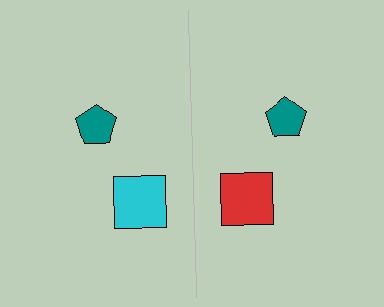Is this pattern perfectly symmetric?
No, the pattern is not perfectly symmetric. The red square on the right side breaks the symmetry — its mirror counterpart is cyan.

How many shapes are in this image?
There are 4 shapes in this image.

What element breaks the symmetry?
The red square on the right side breaks the symmetry — its mirror counterpart is cyan.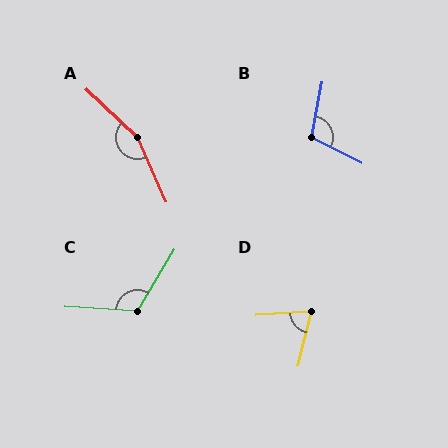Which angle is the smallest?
D, at approximately 73 degrees.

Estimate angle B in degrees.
Approximately 106 degrees.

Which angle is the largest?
A, at approximately 157 degrees.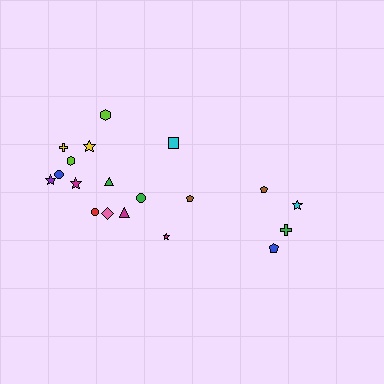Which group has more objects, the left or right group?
The left group.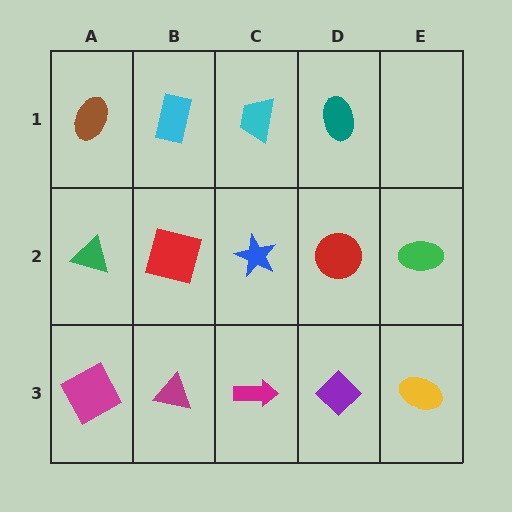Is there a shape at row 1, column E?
No, that cell is empty.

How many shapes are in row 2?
5 shapes.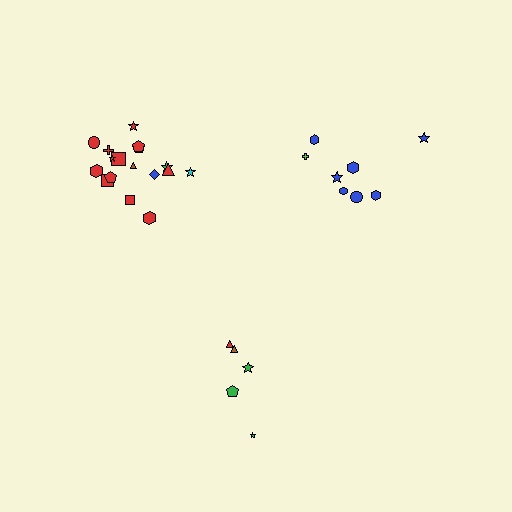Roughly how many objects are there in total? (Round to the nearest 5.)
Roughly 30 objects in total.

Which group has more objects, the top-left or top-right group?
The top-left group.